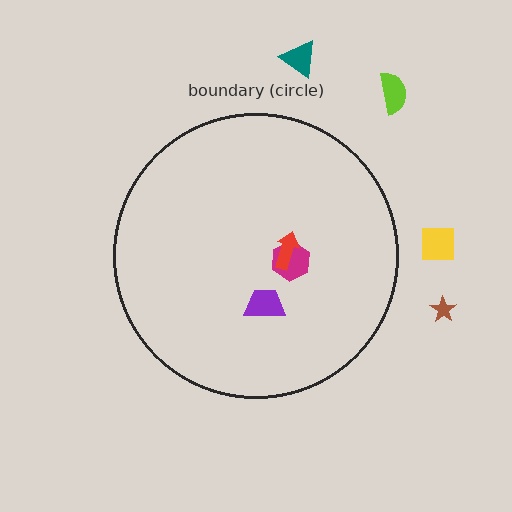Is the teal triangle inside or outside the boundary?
Outside.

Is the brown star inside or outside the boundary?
Outside.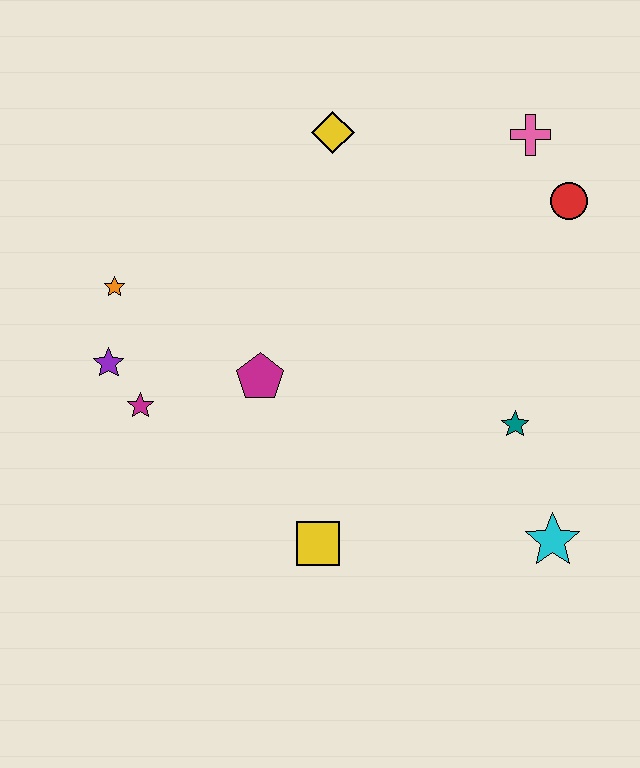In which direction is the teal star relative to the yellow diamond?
The teal star is below the yellow diamond.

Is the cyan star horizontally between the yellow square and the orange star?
No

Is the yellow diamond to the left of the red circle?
Yes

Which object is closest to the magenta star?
The purple star is closest to the magenta star.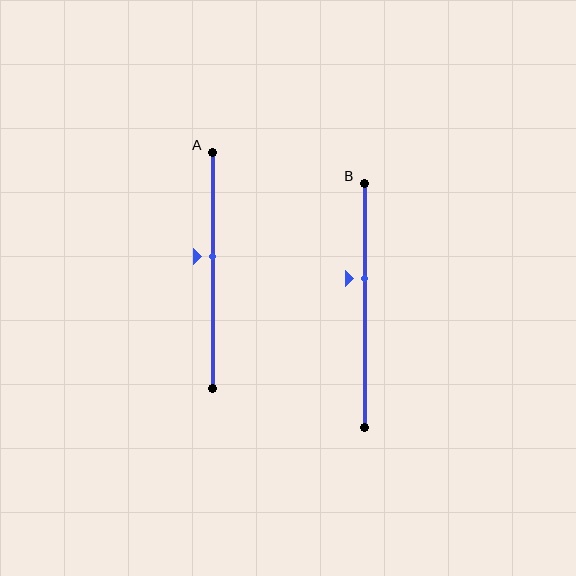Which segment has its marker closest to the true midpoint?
Segment A has its marker closest to the true midpoint.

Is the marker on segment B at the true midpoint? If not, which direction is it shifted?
No, the marker on segment B is shifted upward by about 11% of the segment length.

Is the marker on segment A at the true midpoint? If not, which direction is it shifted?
No, the marker on segment A is shifted upward by about 6% of the segment length.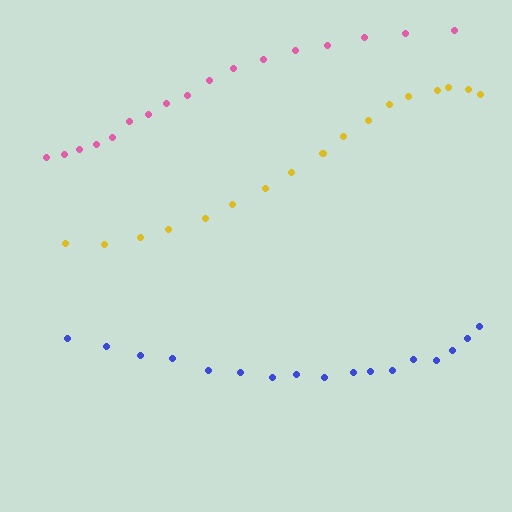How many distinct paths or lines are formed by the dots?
There are 3 distinct paths.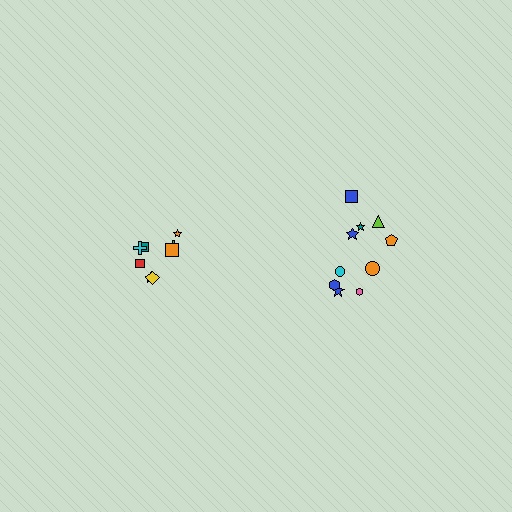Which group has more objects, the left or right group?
The right group.